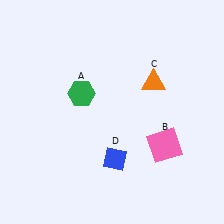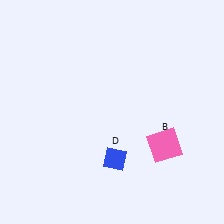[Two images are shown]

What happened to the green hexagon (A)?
The green hexagon (A) was removed in Image 2. It was in the top-left area of Image 1.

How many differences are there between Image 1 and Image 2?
There are 2 differences between the two images.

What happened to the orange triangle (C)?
The orange triangle (C) was removed in Image 2. It was in the top-right area of Image 1.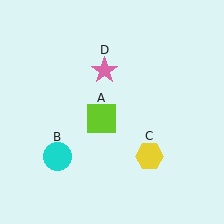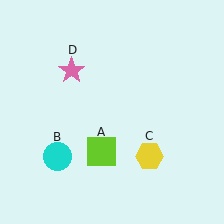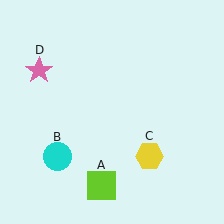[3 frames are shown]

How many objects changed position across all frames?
2 objects changed position: lime square (object A), pink star (object D).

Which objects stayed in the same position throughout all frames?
Cyan circle (object B) and yellow hexagon (object C) remained stationary.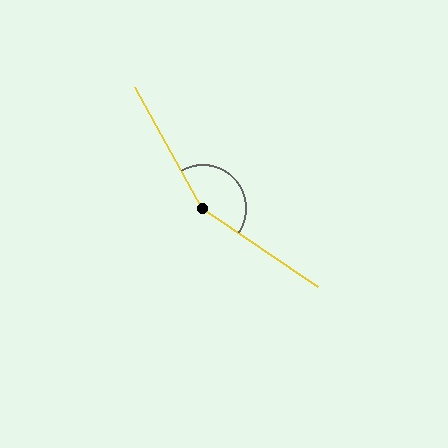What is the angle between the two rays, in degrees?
Approximately 153 degrees.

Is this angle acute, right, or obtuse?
It is obtuse.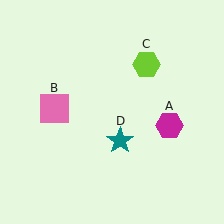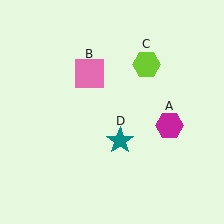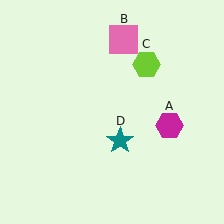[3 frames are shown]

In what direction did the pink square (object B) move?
The pink square (object B) moved up and to the right.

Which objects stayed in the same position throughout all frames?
Magenta hexagon (object A) and lime hexagon (object C) and teal star (object D) remained stationary.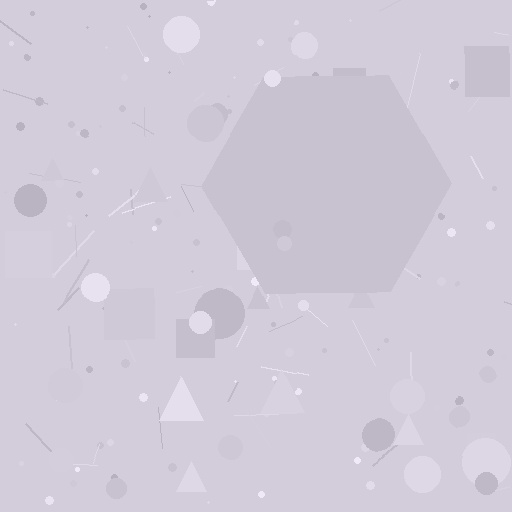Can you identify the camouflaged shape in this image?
The camouflaged shape is a hexagon.